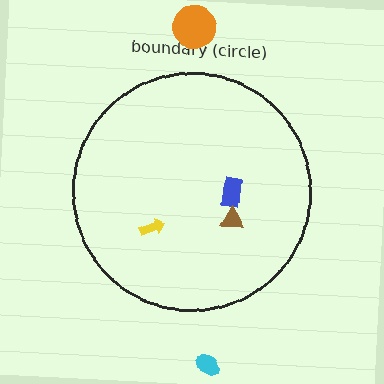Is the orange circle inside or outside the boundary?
Outside.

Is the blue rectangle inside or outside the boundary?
Inside.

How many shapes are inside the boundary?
3 inside, 2 outside.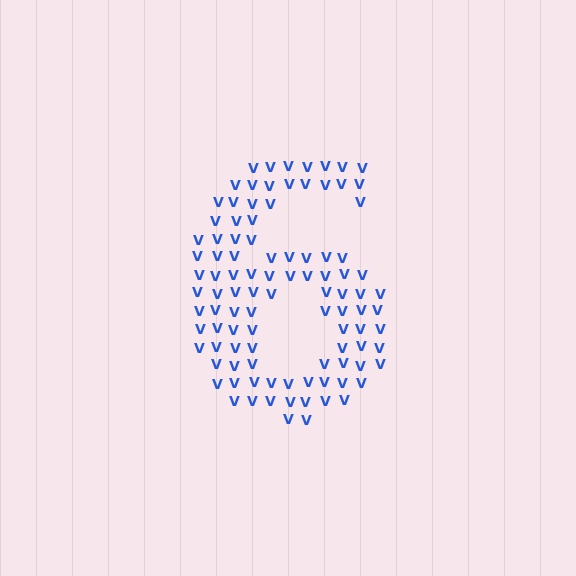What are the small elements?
The small elements are letter V's.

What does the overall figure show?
The overall figure shows the digit 6.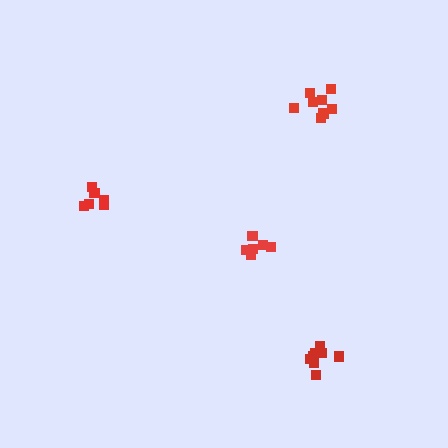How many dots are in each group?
Group 1: 9 dots, Group 2: 8 dots, Group 3: 6 dots, Group 4: 6 dots (29 total).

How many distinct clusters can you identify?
There are 4 distinct clusters.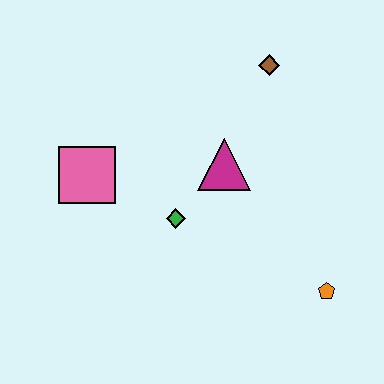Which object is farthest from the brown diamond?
The orange pentagon is farthest from the brown diamond.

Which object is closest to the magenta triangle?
The green diamond is closest to the magenta triangle.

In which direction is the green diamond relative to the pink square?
The green diamond is to the right of the pink square.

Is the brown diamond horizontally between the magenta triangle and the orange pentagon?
Yes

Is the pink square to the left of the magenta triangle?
Yes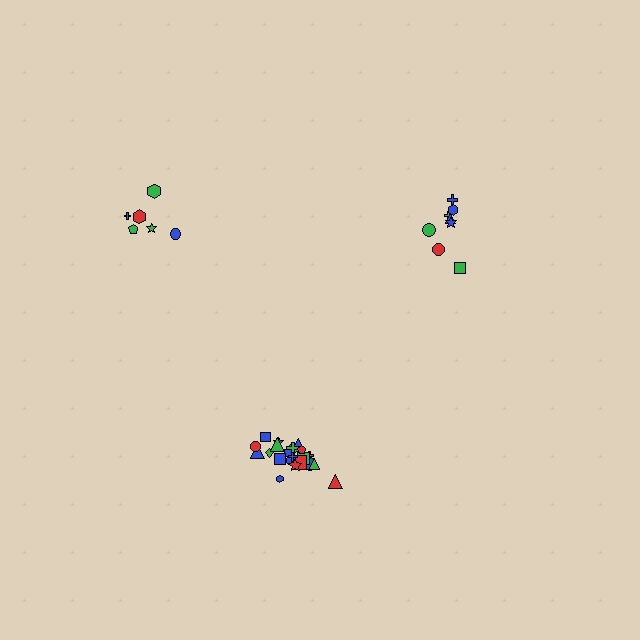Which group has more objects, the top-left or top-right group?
The top-right group.